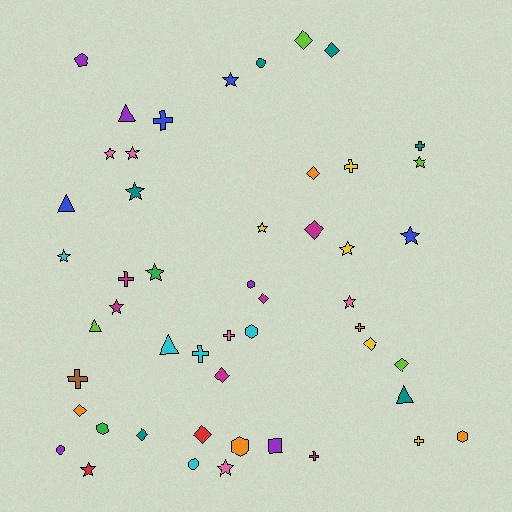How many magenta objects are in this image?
There are 6 magenta objects.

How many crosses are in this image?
There are 10 crosses.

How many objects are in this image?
There are 50 objects.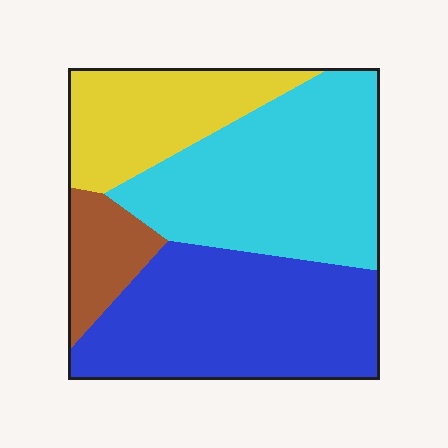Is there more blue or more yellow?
Blue.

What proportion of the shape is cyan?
Cyan covers around 35% of the shape.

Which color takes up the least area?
Brown, at roughly 10%.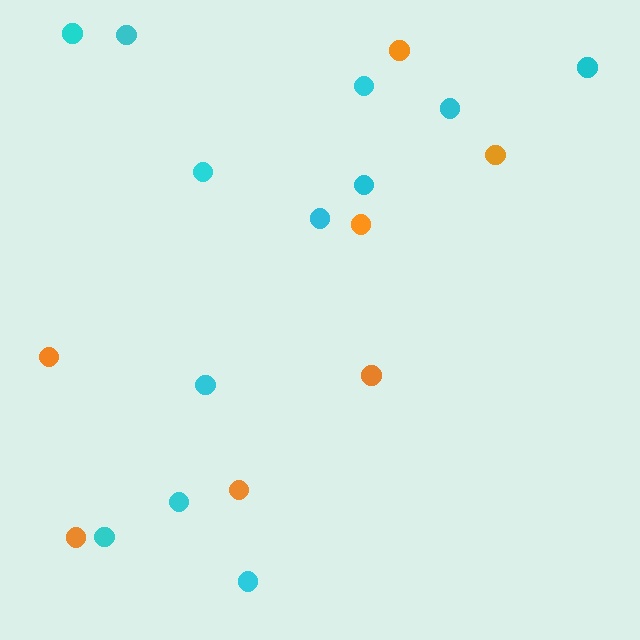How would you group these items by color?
There are 2 groups: one group of orange circles (7) and one group of cyan circles (12).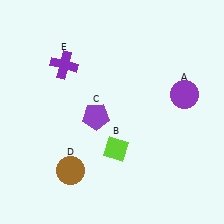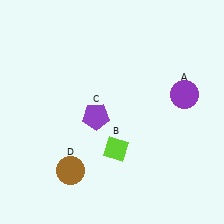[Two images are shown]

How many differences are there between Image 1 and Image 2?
There is 1 difference between the two images.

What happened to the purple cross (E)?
The purple cross (E) was removed in Image 2. It was in the top-left area of Image 1.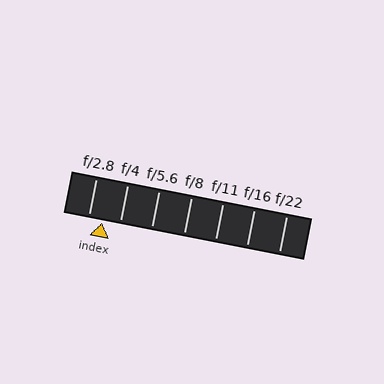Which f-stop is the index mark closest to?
The index mark is closest to f/2.8.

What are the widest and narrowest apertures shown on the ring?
The widest aperture shown is f/2.8 and the narrowest is f/22.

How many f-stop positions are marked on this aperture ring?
There are 7 f-stop positions marked.